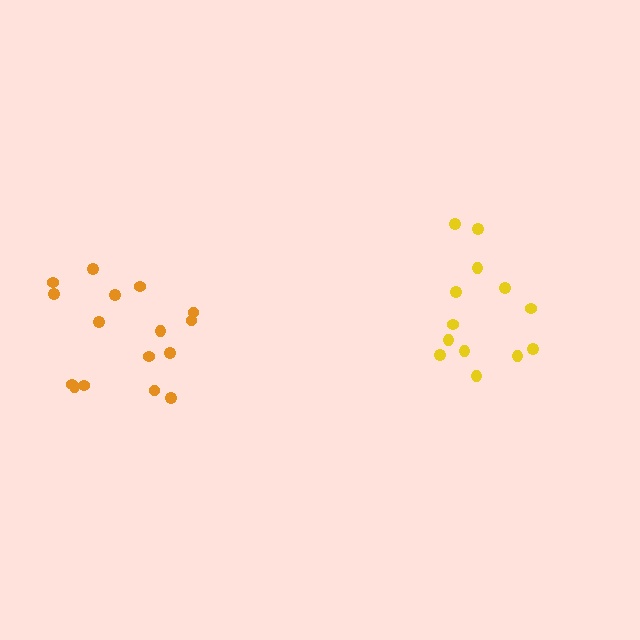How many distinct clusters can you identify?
There are 2 distinct clusters.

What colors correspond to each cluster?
The clusters are colored: orange, yellow.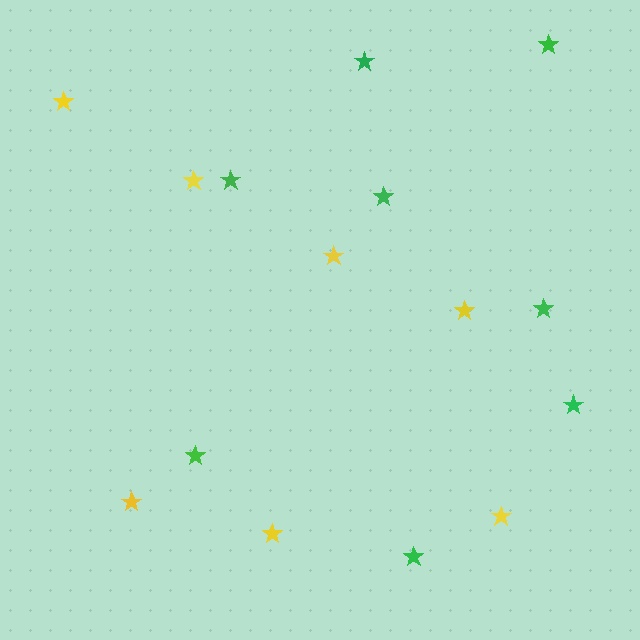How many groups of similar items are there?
There are 2 groups: one group of yellow stars (7) and one group of green stars (8).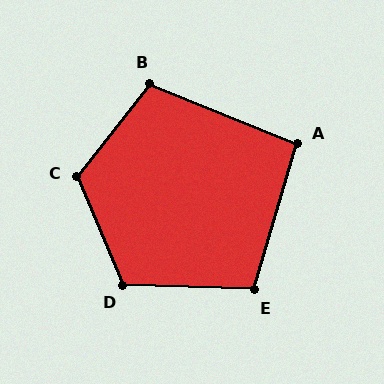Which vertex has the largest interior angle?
C, at approximately 119 degrees.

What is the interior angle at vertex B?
Approximately 106 degrees (obtuse).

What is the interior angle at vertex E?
Approximately 104 degrees (obtuse).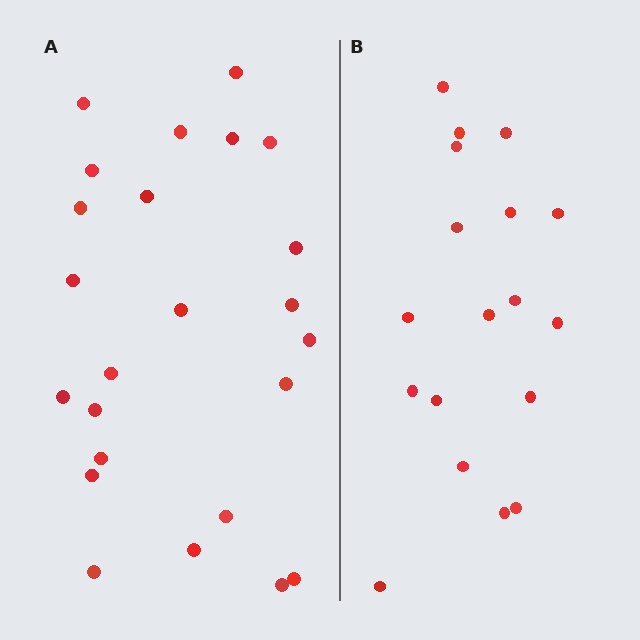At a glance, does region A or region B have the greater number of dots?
Region A (the left region) has more dots.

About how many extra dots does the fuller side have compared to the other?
Region A has about 6 more dots than region B.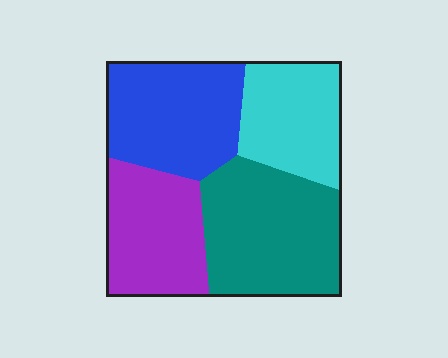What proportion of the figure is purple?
Purple takes up about one quarter (1/4) of the figure.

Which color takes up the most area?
Teal, at roughly 30%.